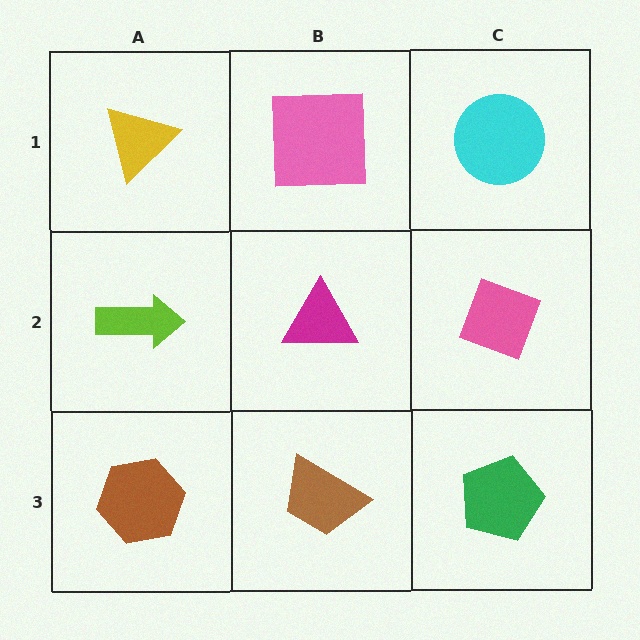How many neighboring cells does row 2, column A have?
3.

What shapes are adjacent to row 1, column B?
A magenta triangle (row 2, column B), a yellow triangle (row 1, column A), a cyan circle (row 1, column C).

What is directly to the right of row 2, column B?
A pink diamond.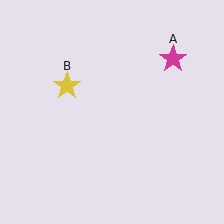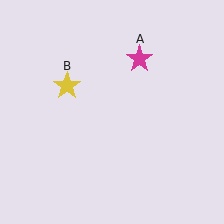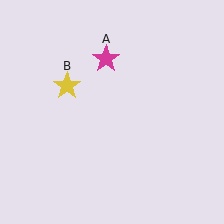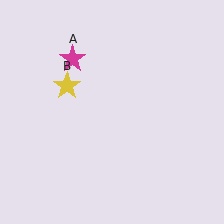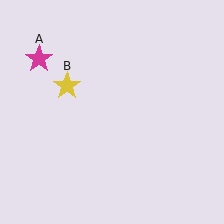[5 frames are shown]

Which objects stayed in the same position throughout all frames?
Yellow star (object B) remained stationary.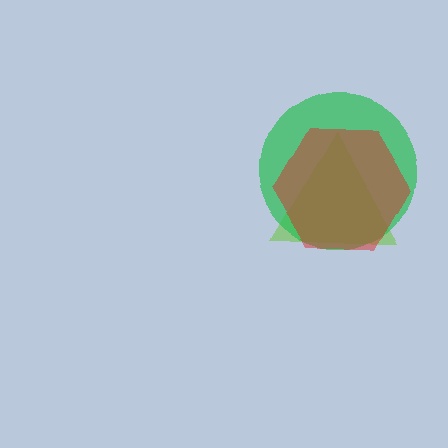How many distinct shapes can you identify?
There are 3 distinct shapes: a lime triangle, a green circle, a red hexagon.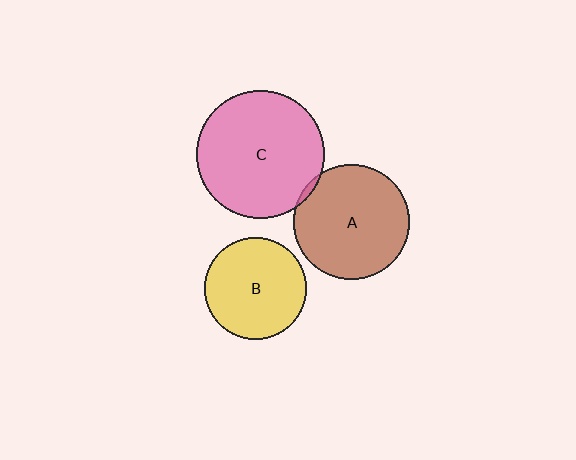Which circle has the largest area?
Circle C (pink).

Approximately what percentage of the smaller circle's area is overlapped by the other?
Approximately 5%.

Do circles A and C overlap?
Yes.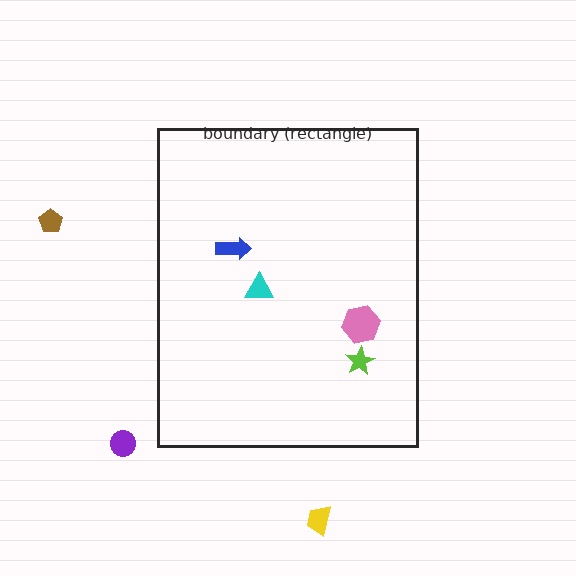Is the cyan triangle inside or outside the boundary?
Inside.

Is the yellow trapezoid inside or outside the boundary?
Outside.